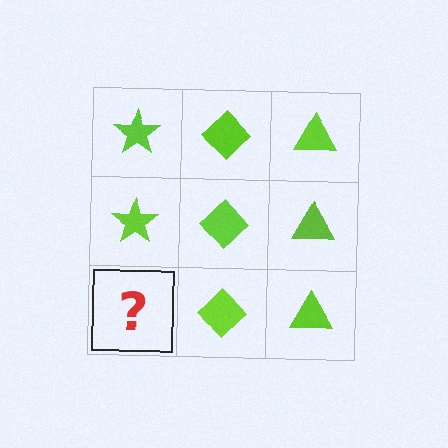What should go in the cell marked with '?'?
The missing cell should contain a lime star.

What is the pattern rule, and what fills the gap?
The rule is that each column has a consistent shape. The gap should be filled with a lime star.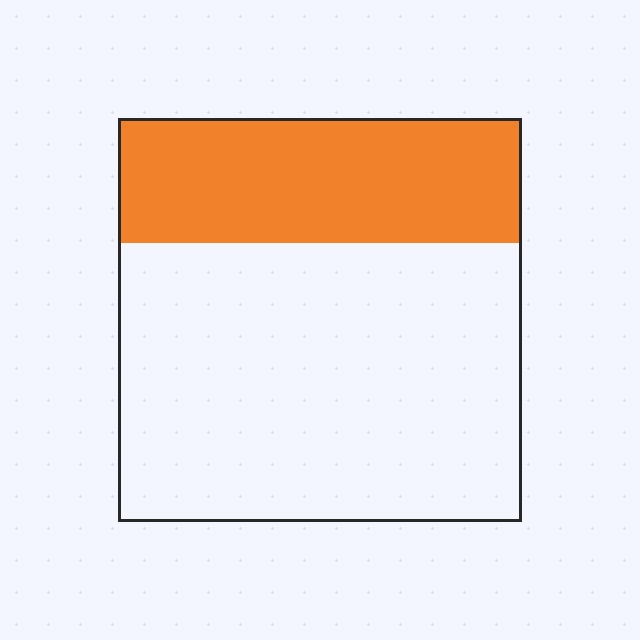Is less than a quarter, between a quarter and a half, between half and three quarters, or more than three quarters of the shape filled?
Between a quarter and a half.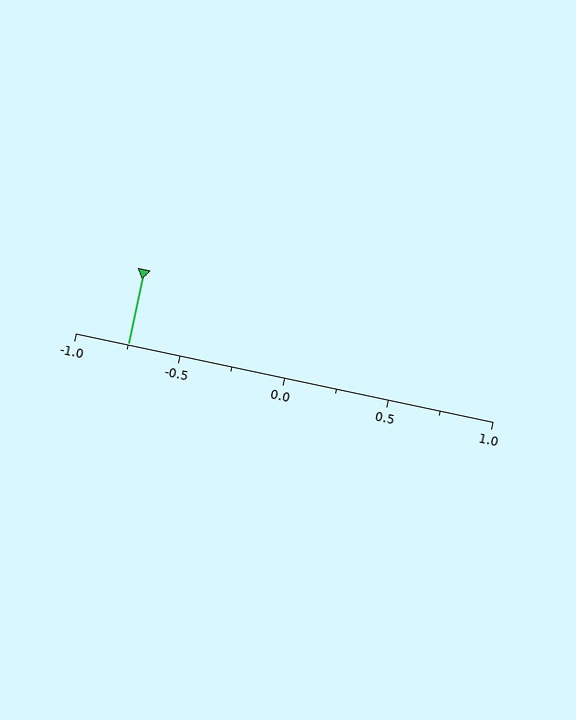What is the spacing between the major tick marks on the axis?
The major ticks are spaced 0.5 apart.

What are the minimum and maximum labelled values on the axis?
The axis runs from -1.0 to 1.0.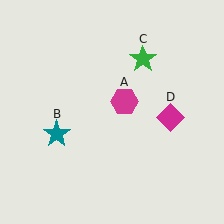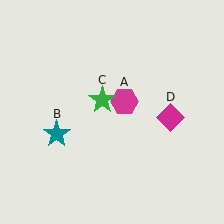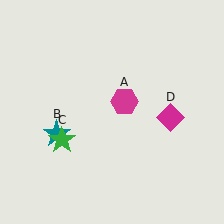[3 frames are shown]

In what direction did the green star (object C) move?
The green star (object C) moved down and to the left.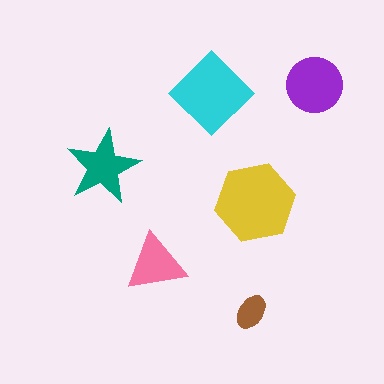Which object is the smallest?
The brown ellipse.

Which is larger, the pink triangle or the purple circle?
The purple circle.